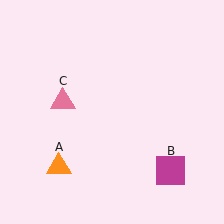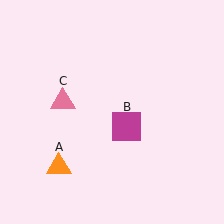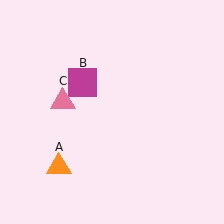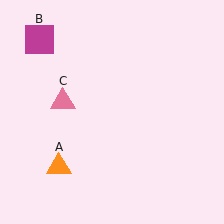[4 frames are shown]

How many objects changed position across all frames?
1 object changed position: magenta square (object B).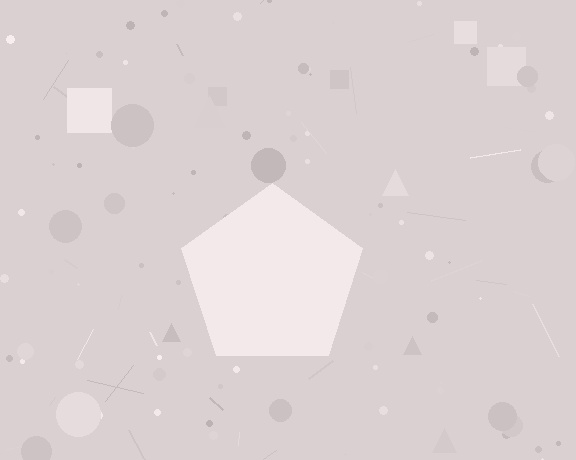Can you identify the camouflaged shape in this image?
The camouflaged shape is a pentagon.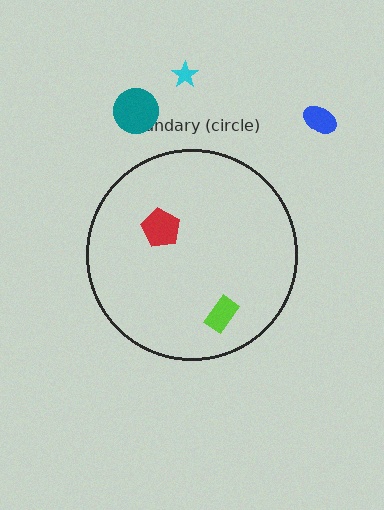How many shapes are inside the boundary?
2 inside, 3 outside.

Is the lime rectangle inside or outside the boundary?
Inside.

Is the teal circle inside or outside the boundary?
Outside.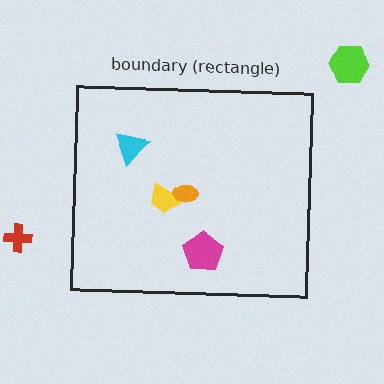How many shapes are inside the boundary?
4 inside, 2 outside.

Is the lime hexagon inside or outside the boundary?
Outside.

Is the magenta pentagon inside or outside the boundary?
Inside.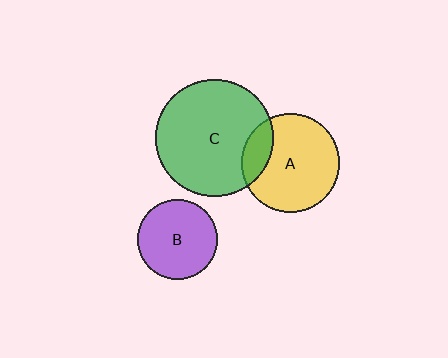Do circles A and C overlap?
Yes.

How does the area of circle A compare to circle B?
Approximately 1.5 times.